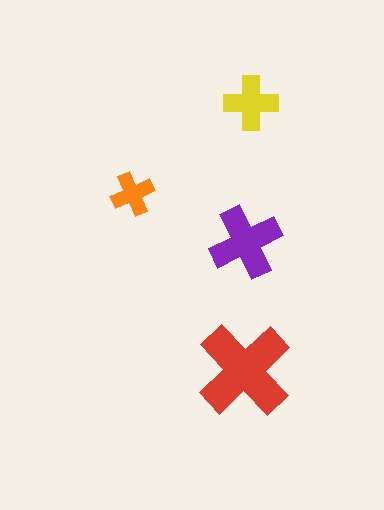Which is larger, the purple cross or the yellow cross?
The purple one.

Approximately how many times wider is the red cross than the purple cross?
About 1.5 times wider.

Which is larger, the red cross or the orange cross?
The red one.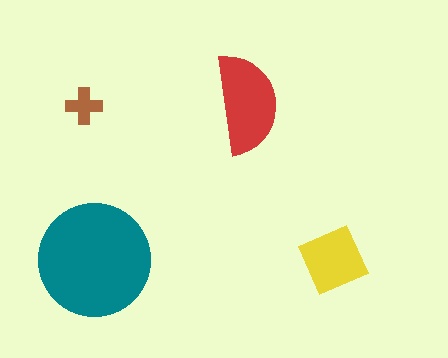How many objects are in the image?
There are 4 objects in the image.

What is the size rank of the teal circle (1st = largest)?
1st.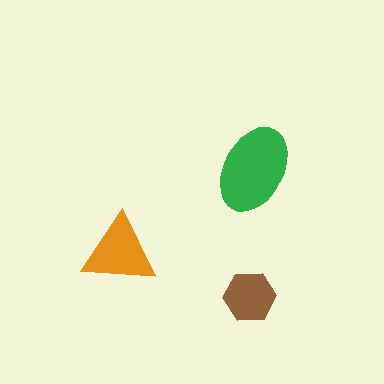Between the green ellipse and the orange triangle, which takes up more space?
The green ellipse.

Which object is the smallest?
The brown hexagon.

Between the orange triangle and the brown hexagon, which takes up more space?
The orange triangle.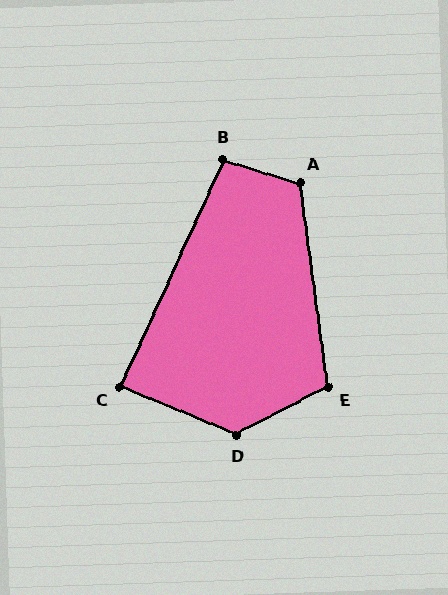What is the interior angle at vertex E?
Approximately 109 degrees (obtuse).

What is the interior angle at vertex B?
Approximately 98 degrees (obtuse).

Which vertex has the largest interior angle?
D, at approximately 130 degrees.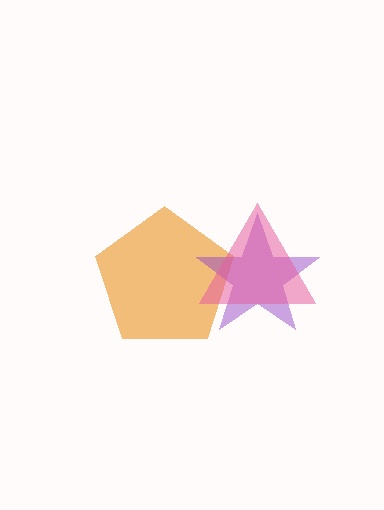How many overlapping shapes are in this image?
There are 3 overlapping shapes in the image.